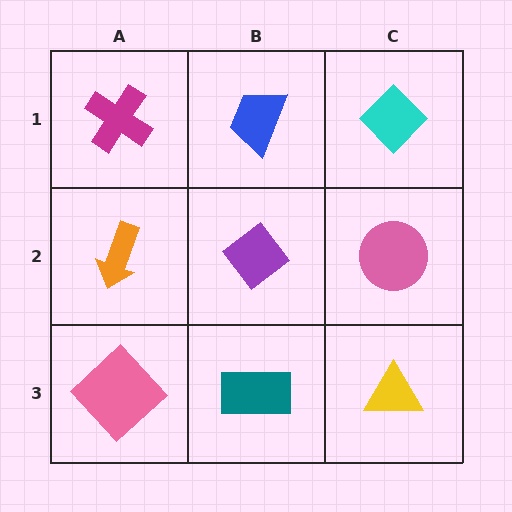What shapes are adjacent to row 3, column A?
An orange arrow (row 2, column A), a teal rectangle (row 3, column B).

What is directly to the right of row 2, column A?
A purple diamond.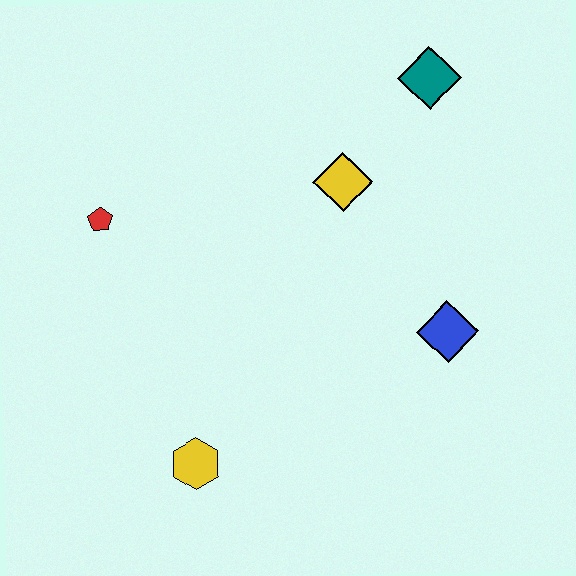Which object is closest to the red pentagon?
The yellow diamond is closest to the red pentagon.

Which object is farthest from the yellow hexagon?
The teal diamond is farthest from the yellow hexagon.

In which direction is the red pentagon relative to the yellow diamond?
The red pentagon is to the left of the yellow diamond.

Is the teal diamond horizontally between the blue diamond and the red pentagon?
Yes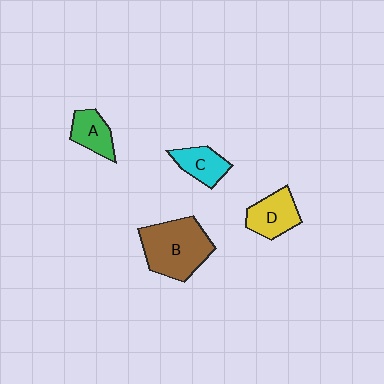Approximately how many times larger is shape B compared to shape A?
Approximately 2.2 times.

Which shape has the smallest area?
Shape A (green).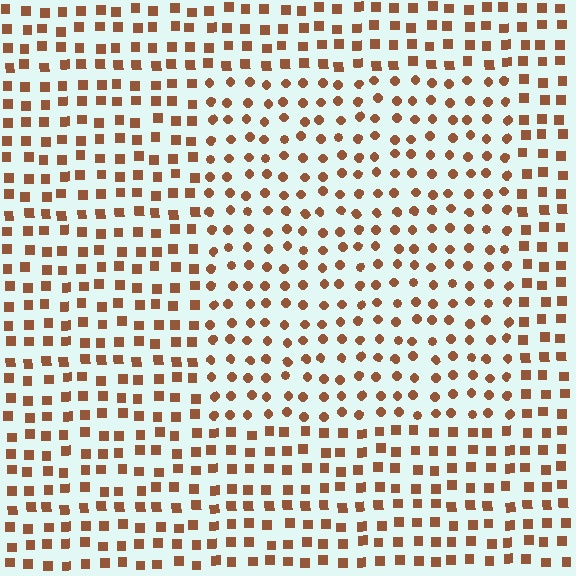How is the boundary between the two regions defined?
The boundary is defined by a change in element shape: circles inside vs. squares outside. All elements share the same color and spacing.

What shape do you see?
I see a rectangle.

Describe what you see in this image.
The image is filled with small brown elements arranged in a uniform grid. A rectangle-shaped region contains circles, while the surrounding area contains squares. The boundary is defined purely by the change in element shape.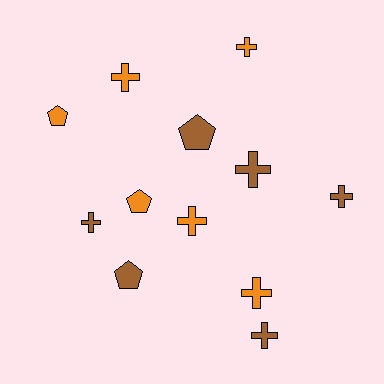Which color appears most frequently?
Brown, with 6 objects.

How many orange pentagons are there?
There are 2 orange pentagons.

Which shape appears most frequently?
Cross, with 8 objects.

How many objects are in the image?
There are 12 objects.